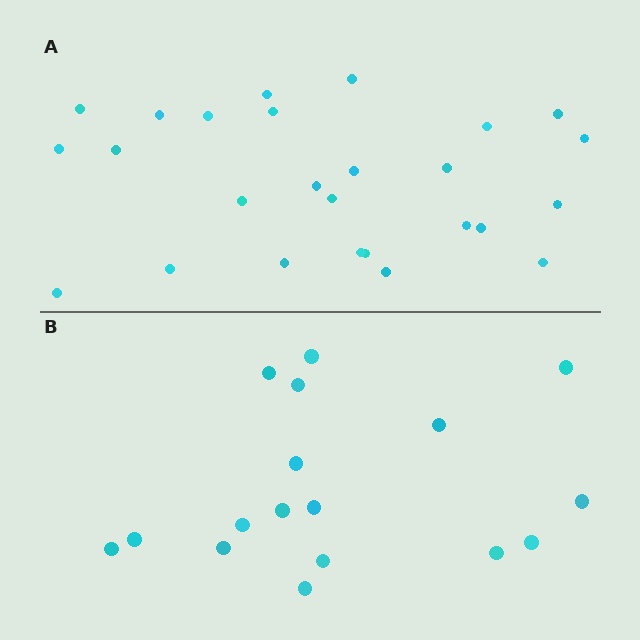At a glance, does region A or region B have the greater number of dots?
Region A (the top region) has more dots.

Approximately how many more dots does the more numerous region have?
Region A has roughly 8 or so more dots than region B.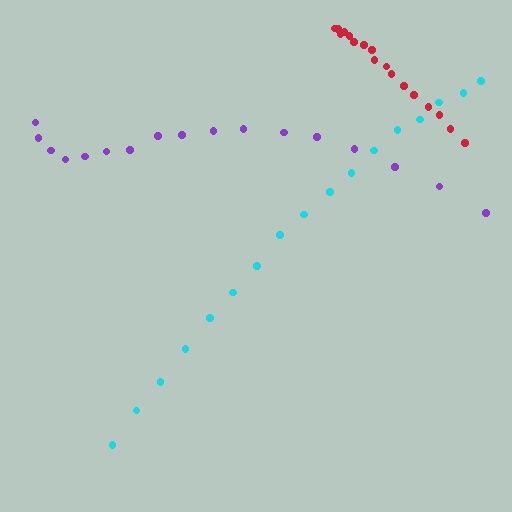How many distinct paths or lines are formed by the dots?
There are 3 distinct paths.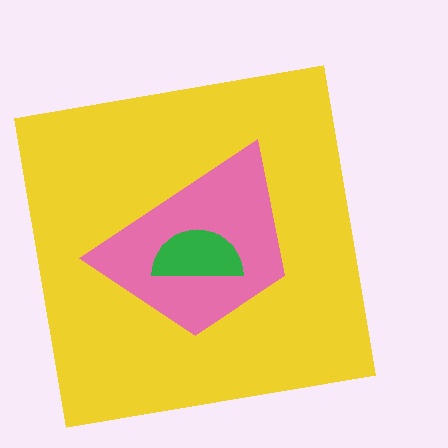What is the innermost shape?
The green semicircle.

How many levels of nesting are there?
3.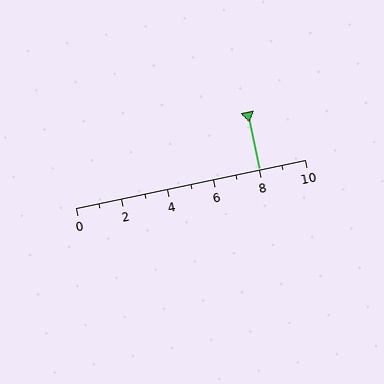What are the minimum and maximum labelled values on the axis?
The axis runs from 0 to 10.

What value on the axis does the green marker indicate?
The marker indicates approximately 8.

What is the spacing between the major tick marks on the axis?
The major ticks are spaced 2 apart.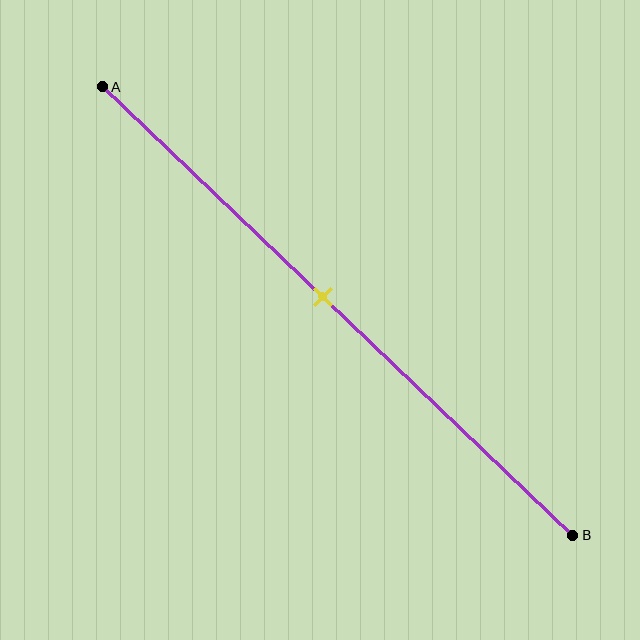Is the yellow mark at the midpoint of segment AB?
No, the mark is at about 45% from A, not at the 50% midpoint.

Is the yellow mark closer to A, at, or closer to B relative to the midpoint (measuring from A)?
The yellow mark is closer to point A than the midpoint of segment AB.